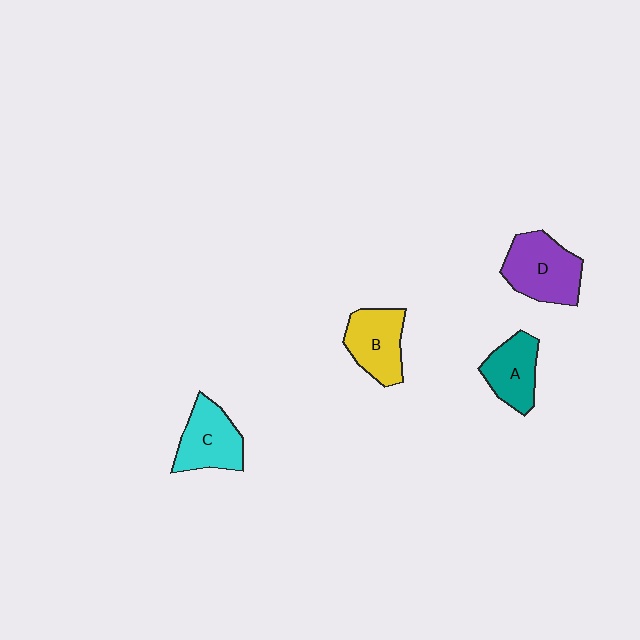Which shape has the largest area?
Shape D (purple).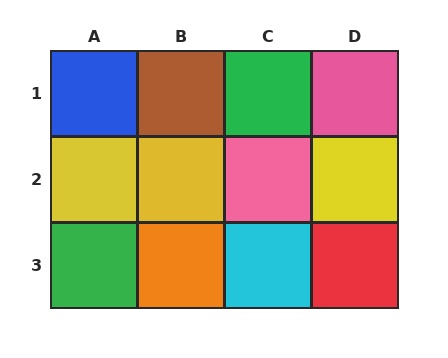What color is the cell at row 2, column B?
Yellow.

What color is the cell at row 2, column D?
Yellow.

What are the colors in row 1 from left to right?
Blue, brown, green, pink.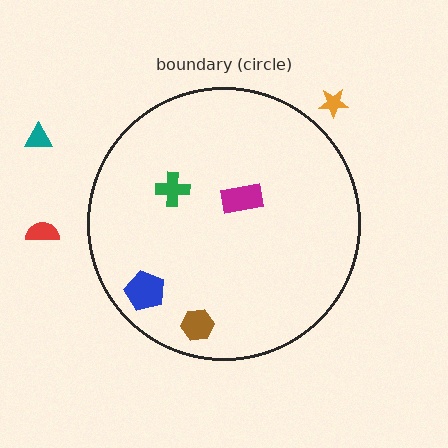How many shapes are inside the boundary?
4 inside, 3 outside.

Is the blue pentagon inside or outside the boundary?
Inside.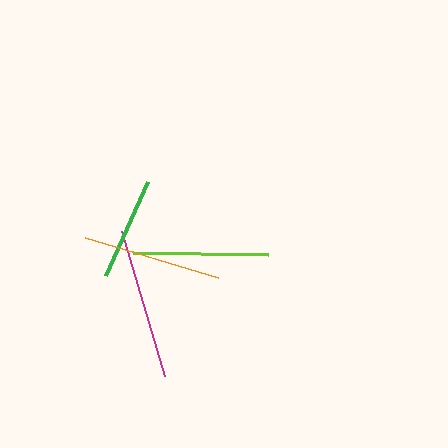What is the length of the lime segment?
The lime segment is approximately 135 pixels long.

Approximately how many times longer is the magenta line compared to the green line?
The magenta line is approximately 1.5 times the length of the green line.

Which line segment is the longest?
The magenta line is the longest at approximately 151 pixels.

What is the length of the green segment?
The green segment is approximately 103 pixels long.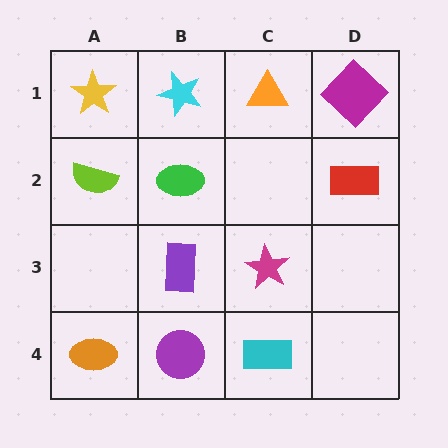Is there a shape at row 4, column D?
No, that cell is empty.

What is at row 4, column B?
A purple circle.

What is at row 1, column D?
A magenta diamond.